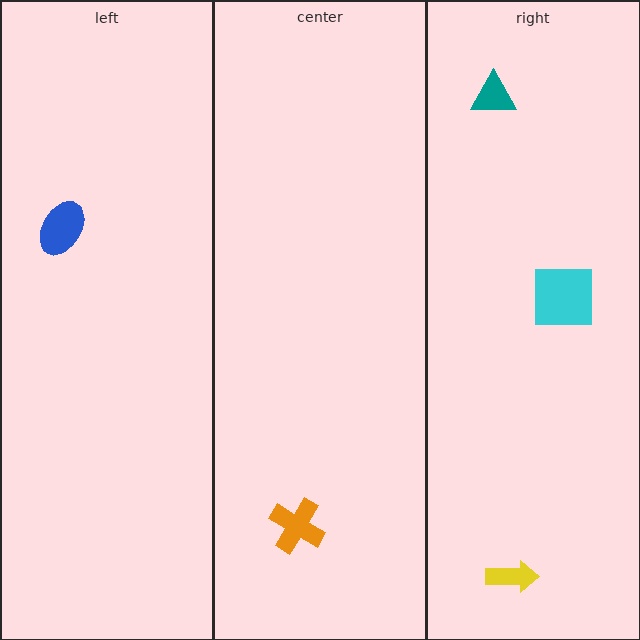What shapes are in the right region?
The yellow arrow, the teal triangle, the cyan square.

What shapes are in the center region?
The orange cross.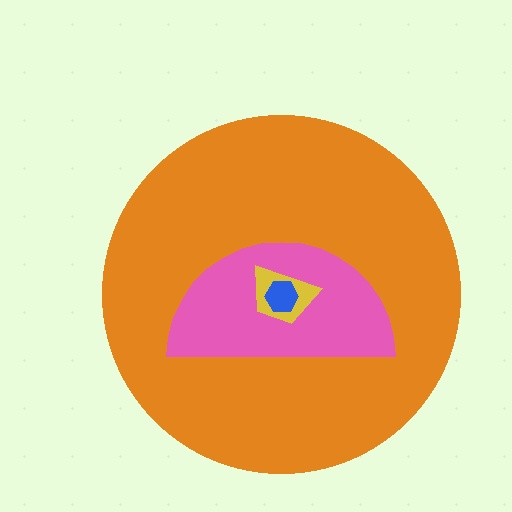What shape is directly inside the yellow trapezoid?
The blue hexagon.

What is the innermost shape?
The blue hexagon.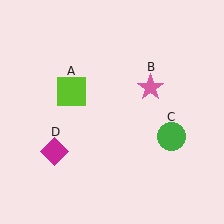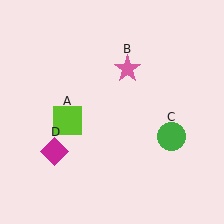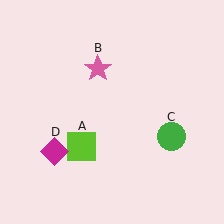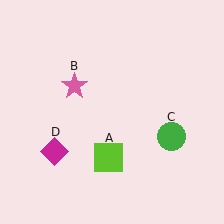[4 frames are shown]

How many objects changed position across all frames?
2 objects changed position: lime square (object A), pink star (object B).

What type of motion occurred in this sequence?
The lime square (object A), pink star (object B) rotated counterclockwise around the center of the scene.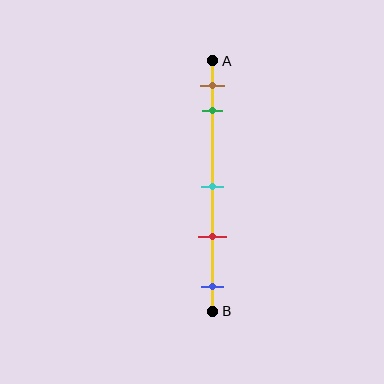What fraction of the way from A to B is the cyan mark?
The cyan mark is approximately 50% (0.5) of the way from A to B.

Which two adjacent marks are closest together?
The brown and green marks are the closest adjacent pair.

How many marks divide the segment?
There are 5 marks dividing the segment.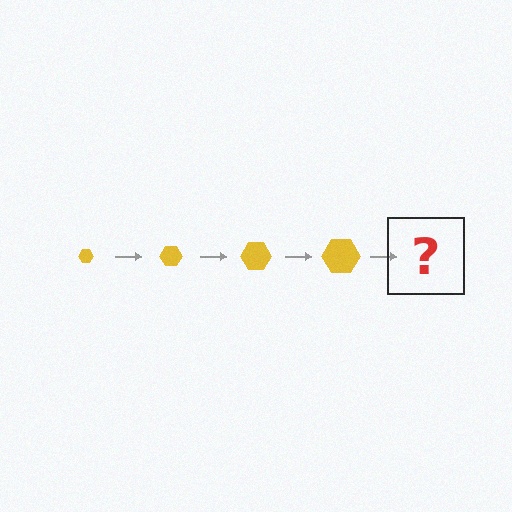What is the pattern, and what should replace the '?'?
The pattern is that the hexagon gets progressively larger each step. The '?' should be a yellow hexagon, larger than the previous one.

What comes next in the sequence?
The next element should be a yellow hexagon, larger than the previous one.